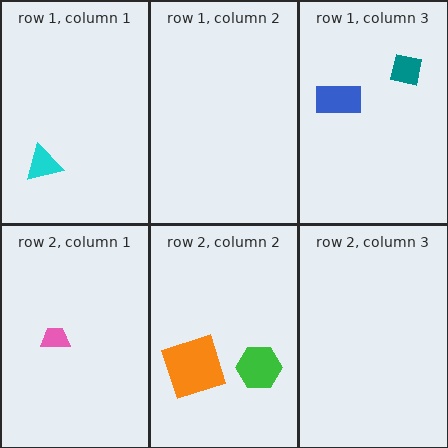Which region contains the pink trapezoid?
The row 2, column 1 region.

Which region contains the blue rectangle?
The row 1, column 3 region.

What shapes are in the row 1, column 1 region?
The cyan triangle.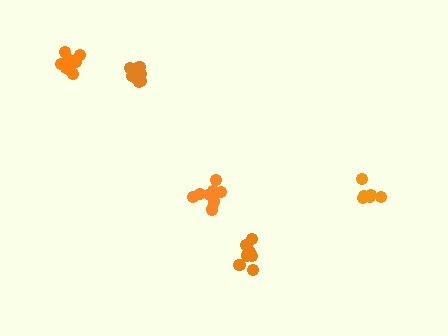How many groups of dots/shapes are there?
There are 5 groups.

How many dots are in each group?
Group 1: 7 dots, Group 2: 6 dots, Group 3: 9 dots, Group 4: 8 dots, Group 5: 11 dots (41 total).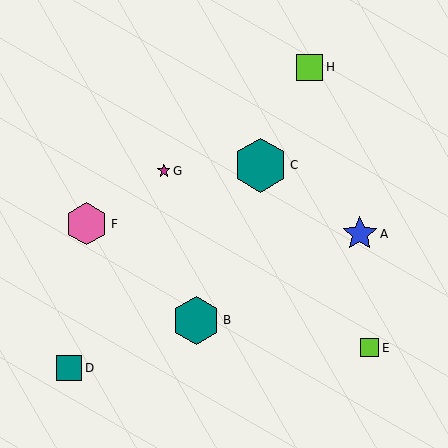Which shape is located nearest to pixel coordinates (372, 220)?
The blue star (labeled A) at (360, 234) is nearest to that location.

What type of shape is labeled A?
Shape A is a blue star.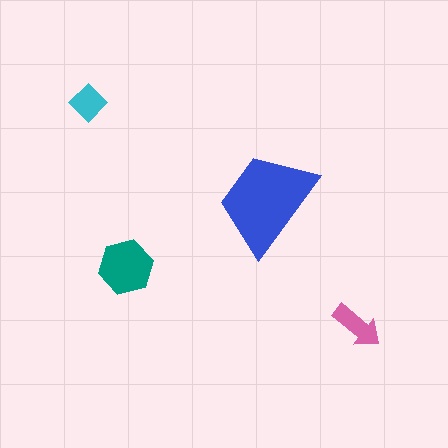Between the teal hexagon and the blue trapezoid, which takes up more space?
The blue trapezoid.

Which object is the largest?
The blue trapezoid.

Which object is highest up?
The cyan diamond is topmost.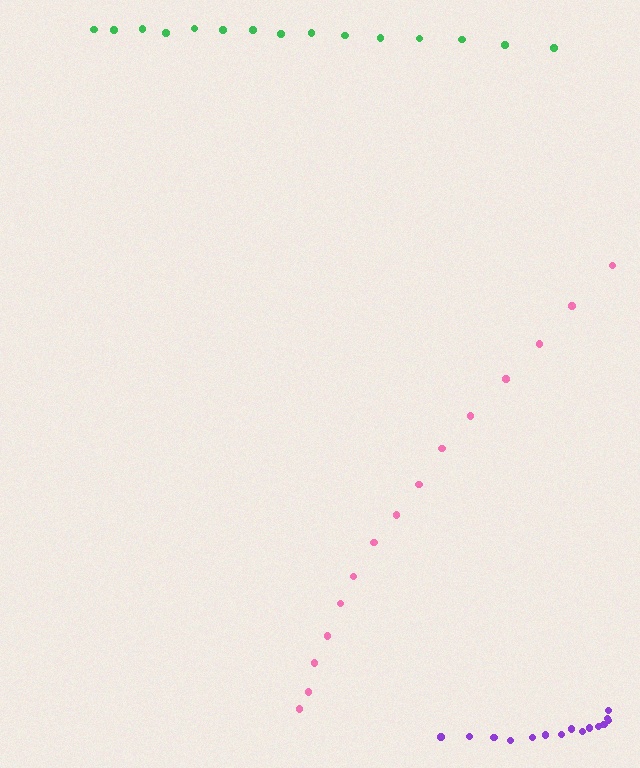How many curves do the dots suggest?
There are 3 distinct paths.